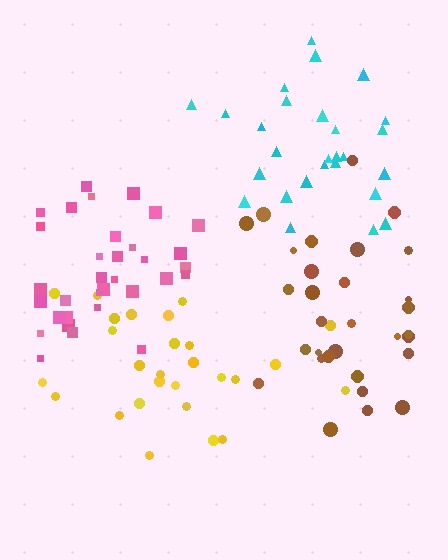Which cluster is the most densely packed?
Pink.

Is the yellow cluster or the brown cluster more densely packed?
Brown.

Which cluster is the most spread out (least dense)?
Cyan.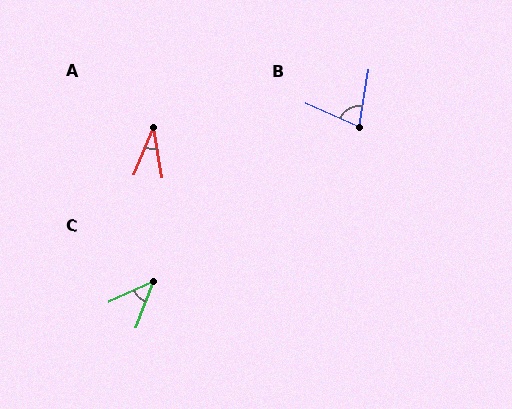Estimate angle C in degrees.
Approximately 46 degrees.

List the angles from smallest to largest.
A (32°), C (46°), B (75°).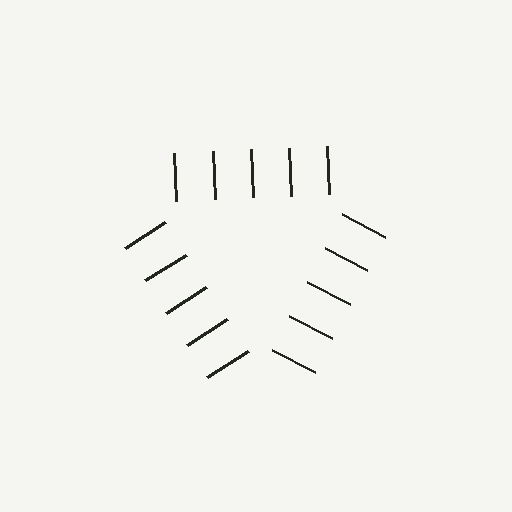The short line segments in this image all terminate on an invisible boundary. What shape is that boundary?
An illusory triangle — the line segments terminate on its edges but no continuous stroke is drawn.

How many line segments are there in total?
15 — 5 along each of the 3 edges.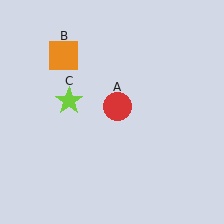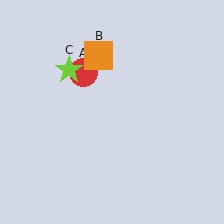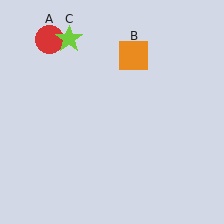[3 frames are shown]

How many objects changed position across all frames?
3 objects changed position: red circle (object A), orange square (object B), lime star (object C).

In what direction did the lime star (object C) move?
The lime star (object C) moved up.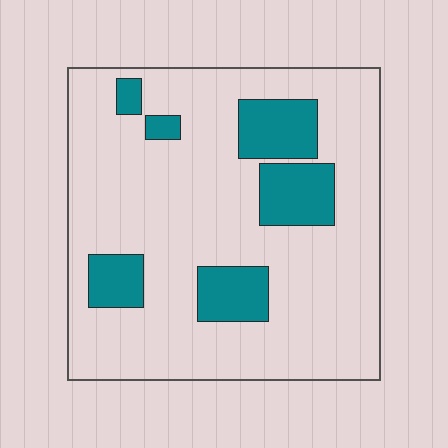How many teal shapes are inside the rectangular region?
6.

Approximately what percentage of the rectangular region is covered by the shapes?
Approximately 20%.